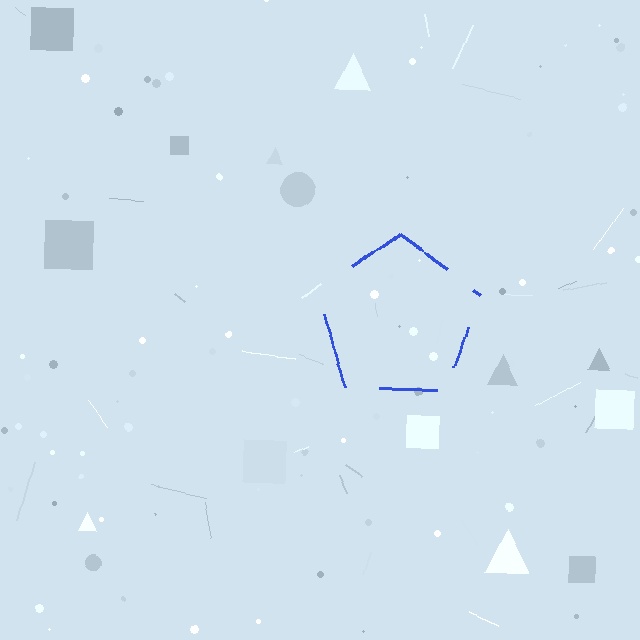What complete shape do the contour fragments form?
The contour fragments form a pentagon.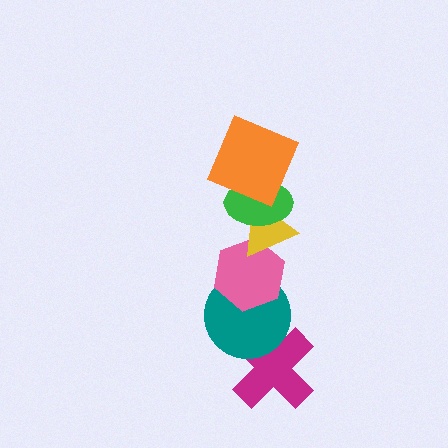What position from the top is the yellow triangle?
The yellow triangle is 3rd from the top.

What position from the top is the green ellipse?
The green ellipse is 2nd from the top.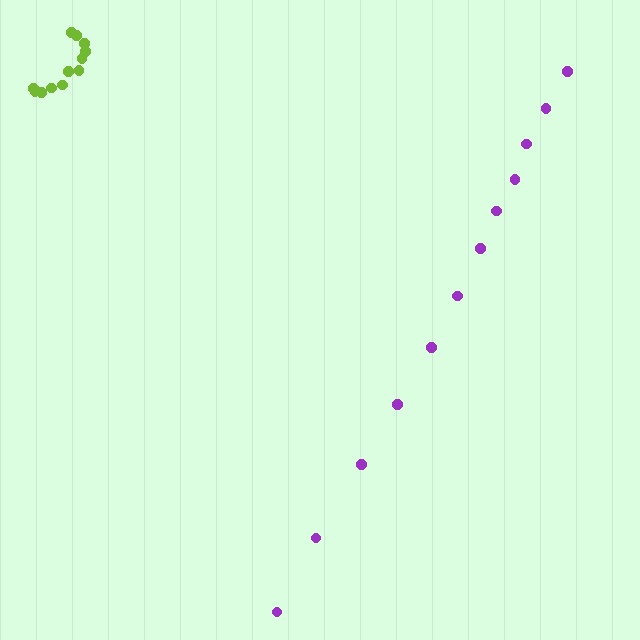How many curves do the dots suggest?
There are 2 distinct paths.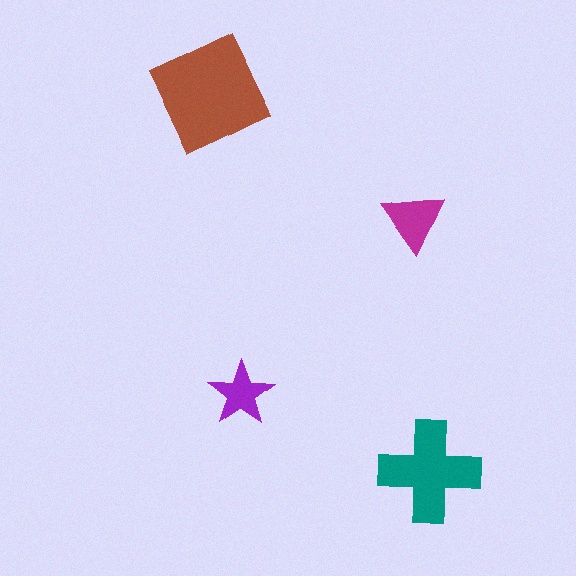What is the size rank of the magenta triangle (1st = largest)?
3rd.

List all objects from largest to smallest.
The brown diamond, the teal cross, the magenta triangle, the purple star.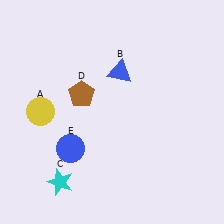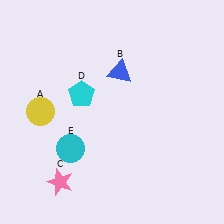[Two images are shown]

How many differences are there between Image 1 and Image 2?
There are 3 differences between the two images.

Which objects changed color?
C changed from cyan to pink. D changed from brown to cyan. E changed from blue to cyan.